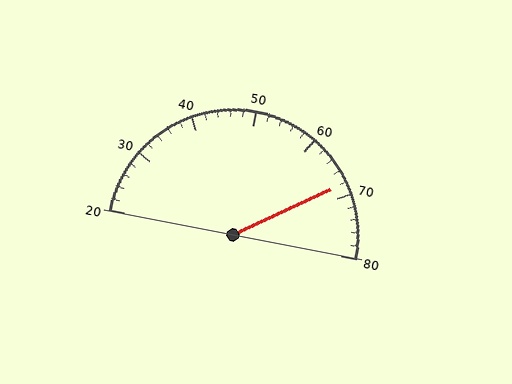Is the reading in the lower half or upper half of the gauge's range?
The reading is in the upper half of the range (20 to 80).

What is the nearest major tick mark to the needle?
The nearest major tick mark is 70.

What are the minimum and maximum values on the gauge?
The gauge ranges from 20 to 80.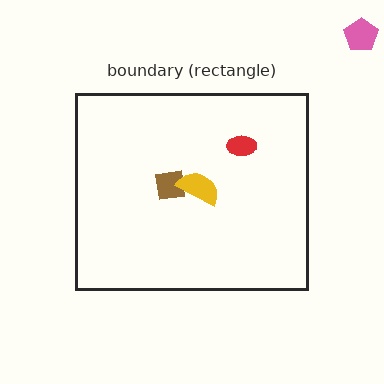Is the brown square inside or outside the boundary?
Inside.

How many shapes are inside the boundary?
3 inside, 1 outside.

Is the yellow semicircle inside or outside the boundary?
Inside.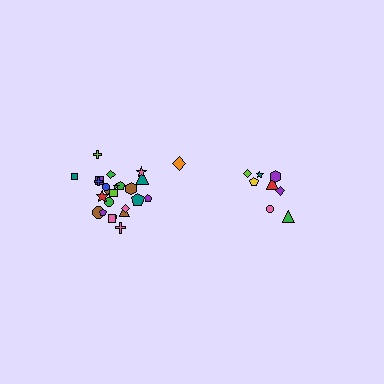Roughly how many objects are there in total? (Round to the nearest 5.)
Roughly 35 objects in total.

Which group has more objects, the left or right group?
The left group.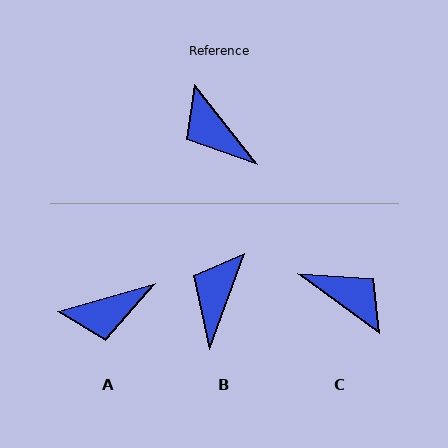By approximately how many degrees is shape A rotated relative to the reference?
Approximately 67 degrees counter-clockwise.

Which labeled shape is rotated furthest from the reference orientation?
C, about 165 degrees away.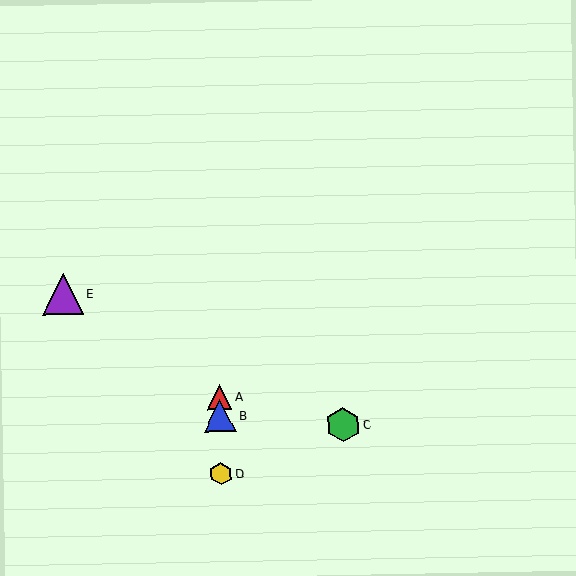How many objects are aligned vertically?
3 objects (A, B, D) are aligned vertically.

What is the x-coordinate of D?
Object D is at x≈221.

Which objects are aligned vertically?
Objects A, B, D are aligned vertically.